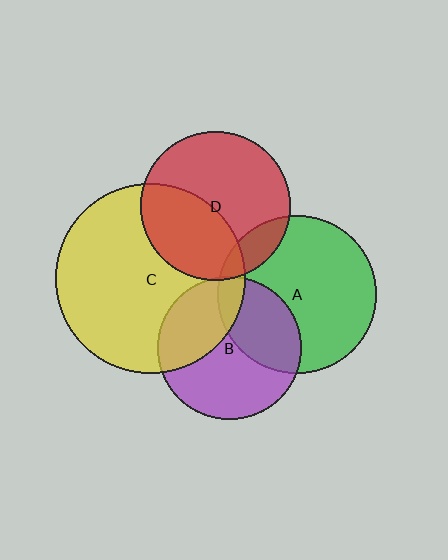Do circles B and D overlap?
Yes.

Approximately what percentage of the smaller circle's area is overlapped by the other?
Approximately 5%.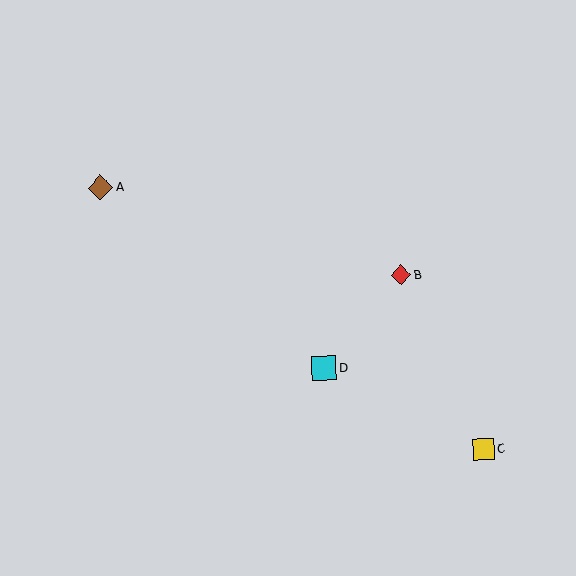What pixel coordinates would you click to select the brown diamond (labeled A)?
Click at (100, 188) to select the brown diamond A.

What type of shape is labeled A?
Shape A is a brown diamond.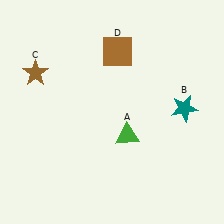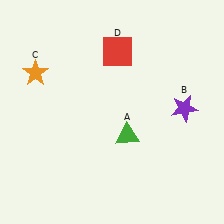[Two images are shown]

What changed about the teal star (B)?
In Image 1, B is teal. In Image 2, it changed to purple.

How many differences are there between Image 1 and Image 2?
There are 3 differences between the two images.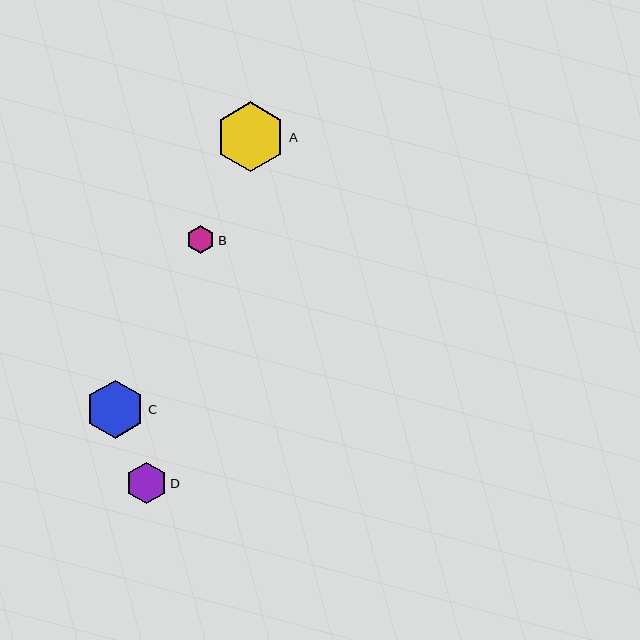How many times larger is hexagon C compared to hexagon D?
Hexagon C is approximately 1.4 times the size of hexagon D.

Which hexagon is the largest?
Hexagon A is the largest with a size of approximately 70 pixels.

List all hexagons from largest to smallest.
From largest to smallest: A, C, D, B.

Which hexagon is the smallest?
Hexagon B is the smallest with a size of approximately 28 pixels.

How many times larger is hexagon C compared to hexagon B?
Hexagon C is approximately 2.1 times the size of hexagon B.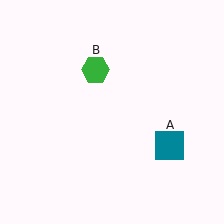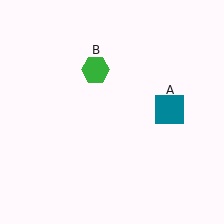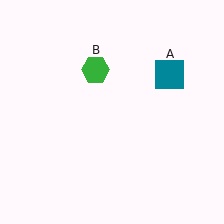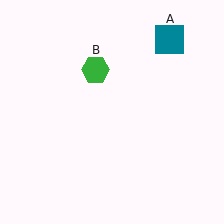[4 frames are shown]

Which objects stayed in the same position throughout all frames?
Green hexagon (object B) remained stationary.